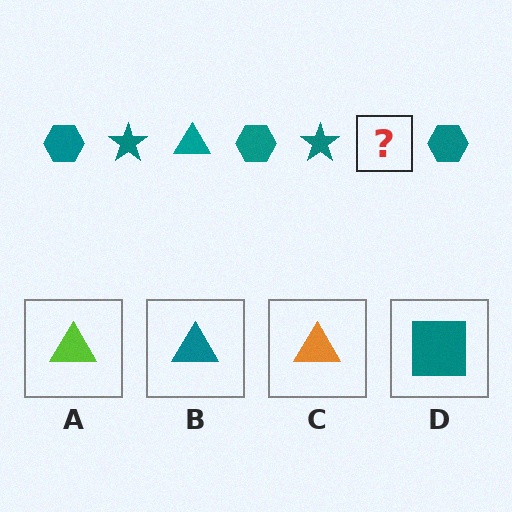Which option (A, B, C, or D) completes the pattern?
B.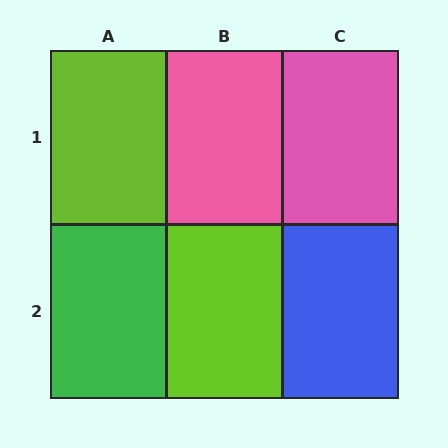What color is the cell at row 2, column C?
Blue.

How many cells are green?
1 cell is green.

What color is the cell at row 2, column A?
Green.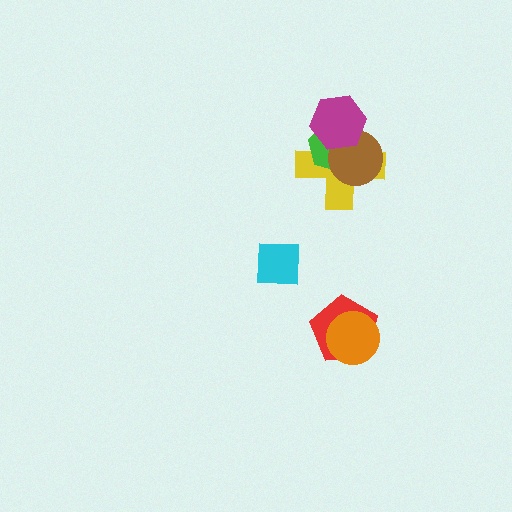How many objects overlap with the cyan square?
0 objects overlap with the cyan square.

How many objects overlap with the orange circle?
1 object overlaps with the orange circle.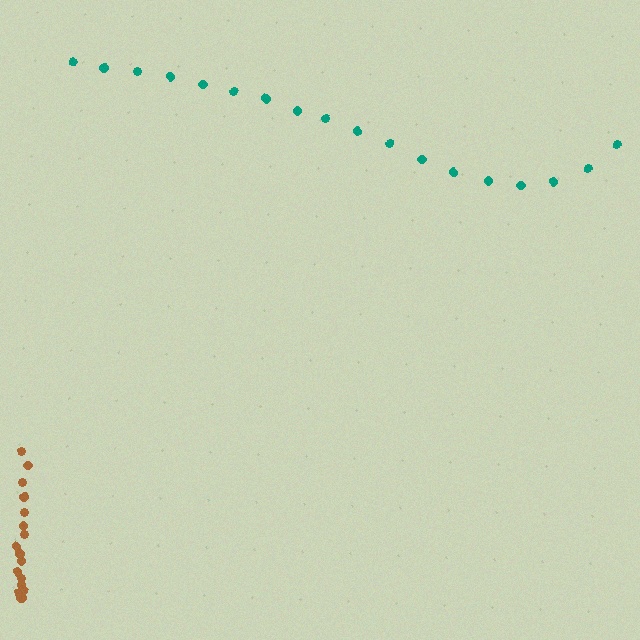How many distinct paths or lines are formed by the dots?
There are 2 distinct paths.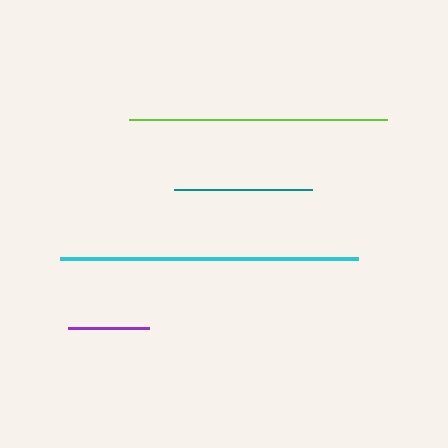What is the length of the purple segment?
The purple segment is approximately 82 pixels long.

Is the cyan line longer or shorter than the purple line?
The cyan line is longer than the purple line.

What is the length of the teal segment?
The teal segment is approximately 138 pixels long.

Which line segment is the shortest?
The purple line is the shortest at approximately 82 pixels.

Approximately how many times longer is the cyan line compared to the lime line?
The cyan line is approximately 1.2 times the length of the lime line.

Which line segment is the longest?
The cyan line is the longest at approximately 298 pixels.